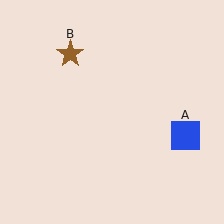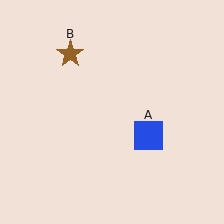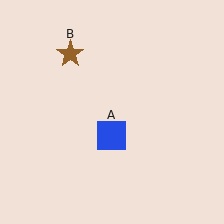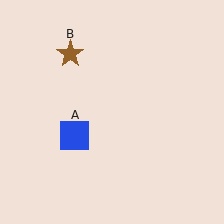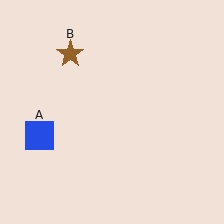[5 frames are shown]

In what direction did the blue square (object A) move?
The blue square (object A) moved left.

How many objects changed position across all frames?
1 object changed position: blue square (object A).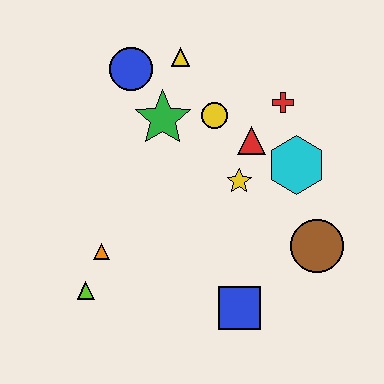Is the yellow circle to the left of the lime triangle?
No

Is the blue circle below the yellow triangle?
Yes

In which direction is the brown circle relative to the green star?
The brown circle is to the right of the green star.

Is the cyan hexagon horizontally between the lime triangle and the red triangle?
No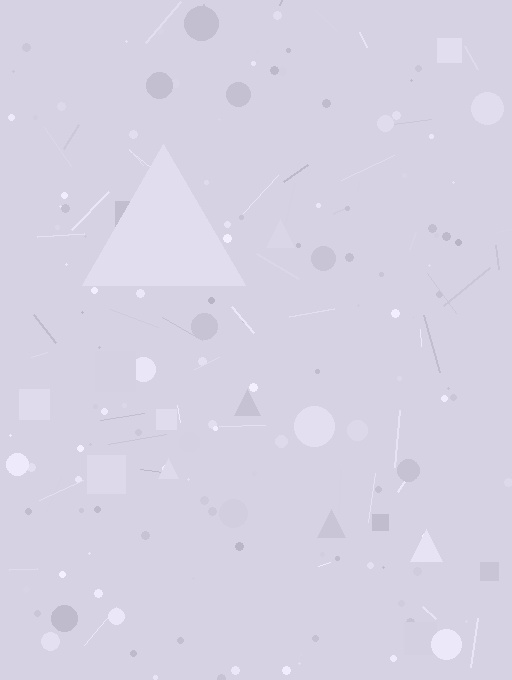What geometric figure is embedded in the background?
A triangle is embedded in the background.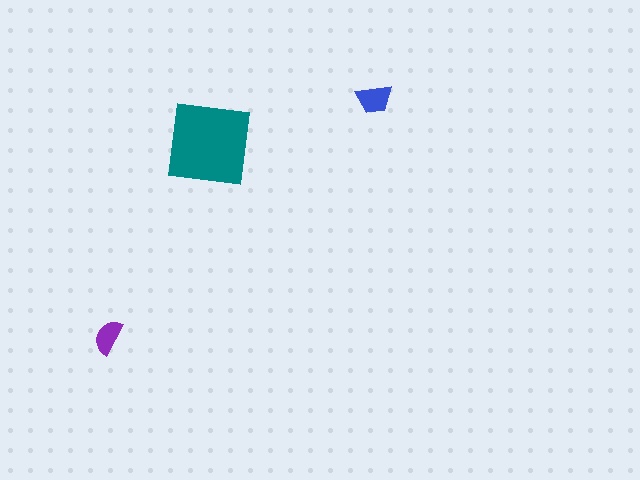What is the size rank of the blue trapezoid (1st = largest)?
2nd.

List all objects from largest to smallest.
The teal square, the blue trapezoid, the purple semicircle.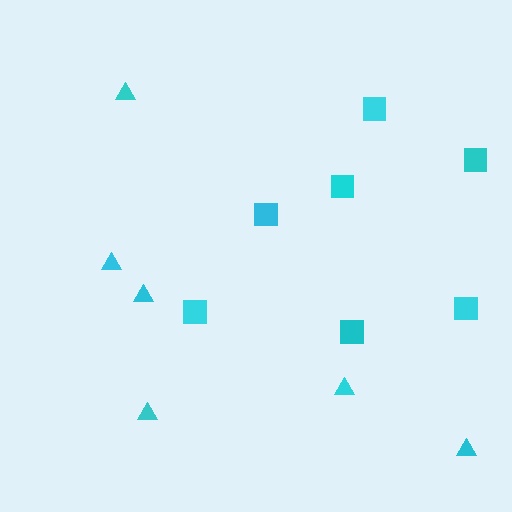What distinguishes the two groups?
There are 2 groups: one group of triangles (6) and one group of squares (7).